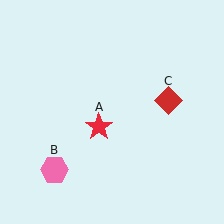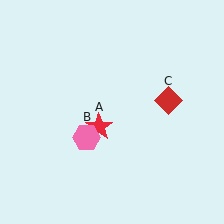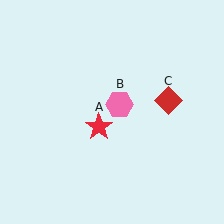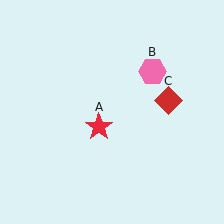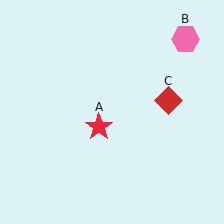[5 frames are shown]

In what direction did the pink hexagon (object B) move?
The pink hexagon (object B) moved up and to the right.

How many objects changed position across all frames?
1 object changed position: pink hexagon (object B).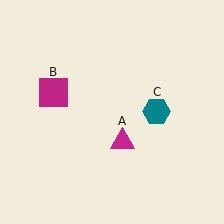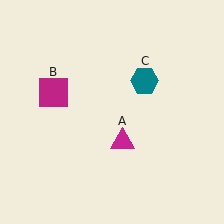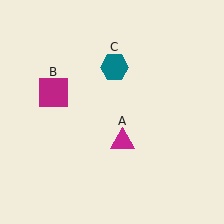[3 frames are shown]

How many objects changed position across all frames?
1 object changed position: teal hexagon (object C).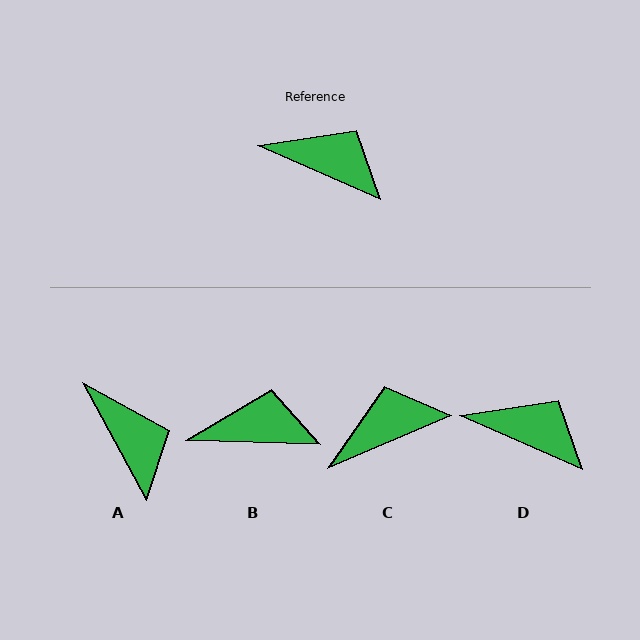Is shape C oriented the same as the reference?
No, it is off by about 47 degrees.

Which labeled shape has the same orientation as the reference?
D.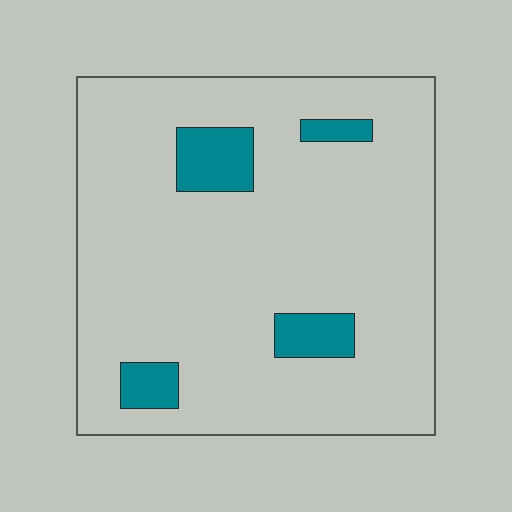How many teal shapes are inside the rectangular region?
4.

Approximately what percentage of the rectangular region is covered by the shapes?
Approximately 10%.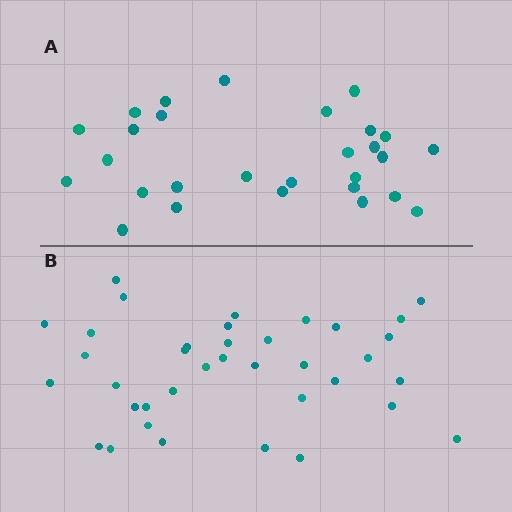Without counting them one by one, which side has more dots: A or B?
Region B (the bottom region) has more dots.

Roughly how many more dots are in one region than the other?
Region B has roughly 8 or so more dots than region A.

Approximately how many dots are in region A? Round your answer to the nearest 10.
About 30 dots. (The exact count is 28, which rounds to 30.)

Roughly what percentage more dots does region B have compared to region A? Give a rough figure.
About 30% more.